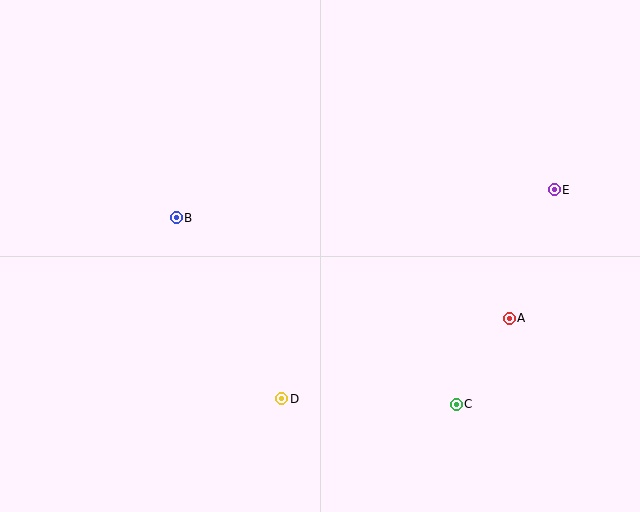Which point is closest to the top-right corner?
Point E is closest to the top-right corner.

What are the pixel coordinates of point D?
Point D is at (282, 399).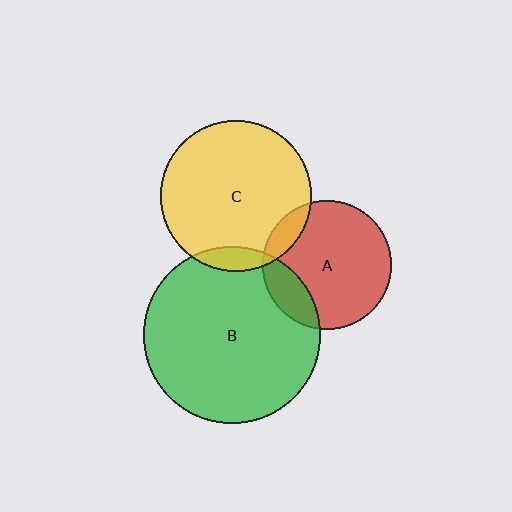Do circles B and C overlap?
Yes.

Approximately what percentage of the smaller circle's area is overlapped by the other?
Approximately 10%.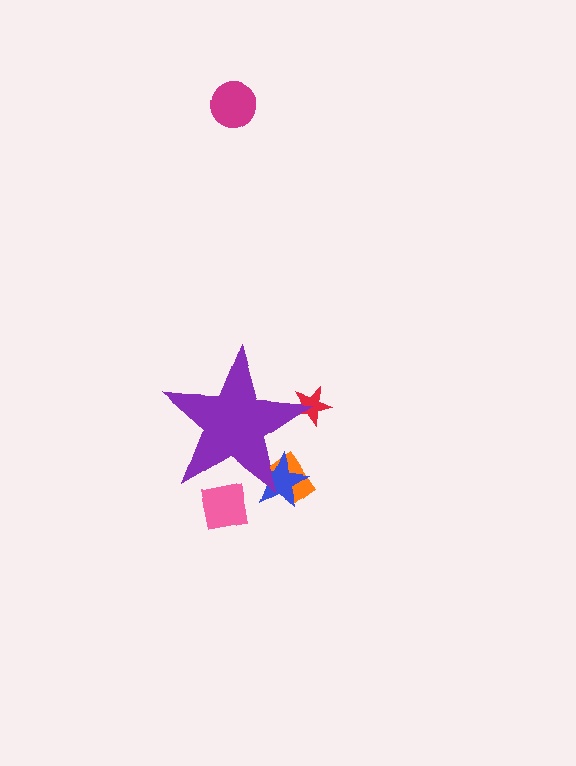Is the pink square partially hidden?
Yes, the pink square is partially hidden behind the purple star.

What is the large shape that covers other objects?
A purple star.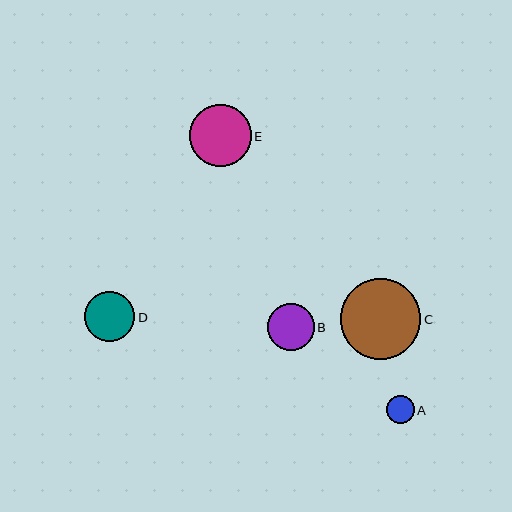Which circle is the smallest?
Circle A is the smallest with a size of approximately 28 pixels.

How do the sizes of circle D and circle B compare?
Circle D and circle B are approximately the same size.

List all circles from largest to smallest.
From largest to smallest: C, E, D, B, A.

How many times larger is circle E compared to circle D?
Circle E is approximately 1.2 times the size of circle D.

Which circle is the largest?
Circle C is the largest with a size of approximately 81 pixels.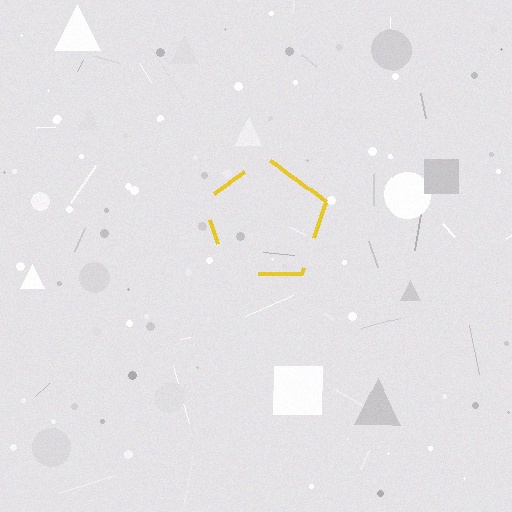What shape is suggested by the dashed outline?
The dashed outline suggests a pentagon.